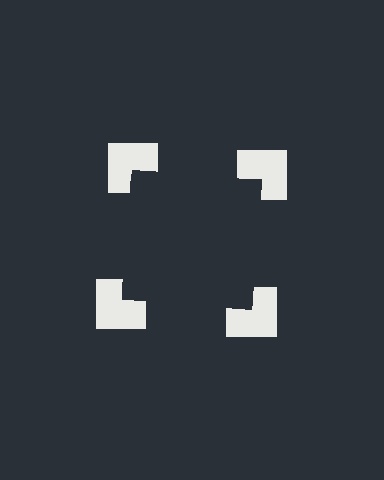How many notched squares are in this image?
There are 4 — one at each vertex of the illusory square.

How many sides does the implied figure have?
4 sides.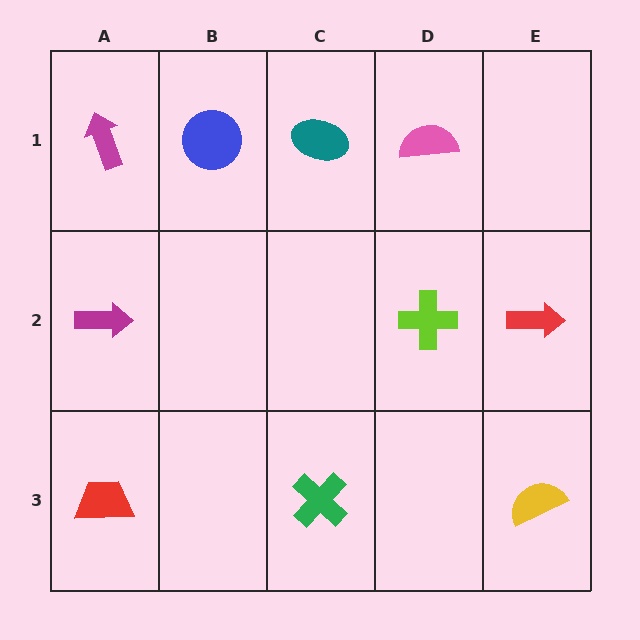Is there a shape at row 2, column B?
No, that cell is empty.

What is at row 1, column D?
A pink semicircle.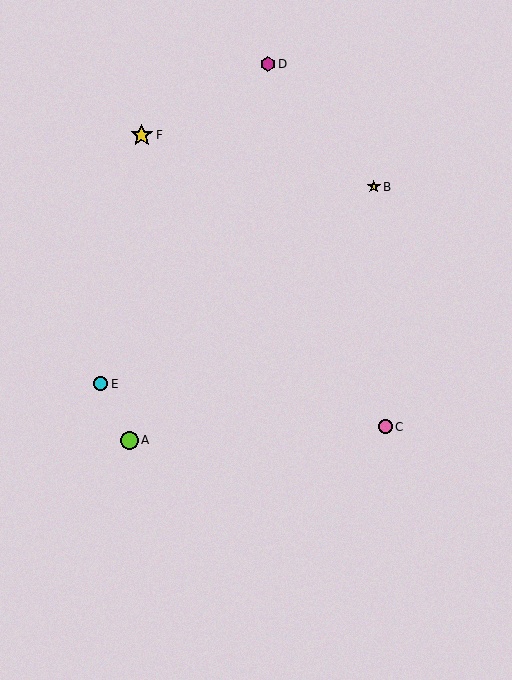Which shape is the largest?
The yellow star (labeled F) is the largest.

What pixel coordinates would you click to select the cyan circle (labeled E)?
Click at (101, 384) to select the cyan circle E.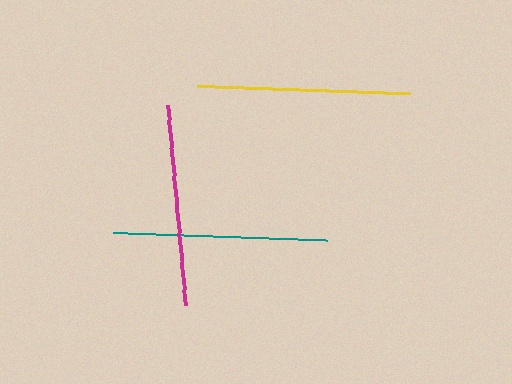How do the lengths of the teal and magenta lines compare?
The teal and magenta lines are approximately the same length.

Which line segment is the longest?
The teal line is the longest at approximately 214 pixels.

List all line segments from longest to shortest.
From longest to shortest: teal, yellow, magenta.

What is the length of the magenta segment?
The magenta segment is approximately 201 pixels long.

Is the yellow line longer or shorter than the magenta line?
The yellow line is longer than the magenta line.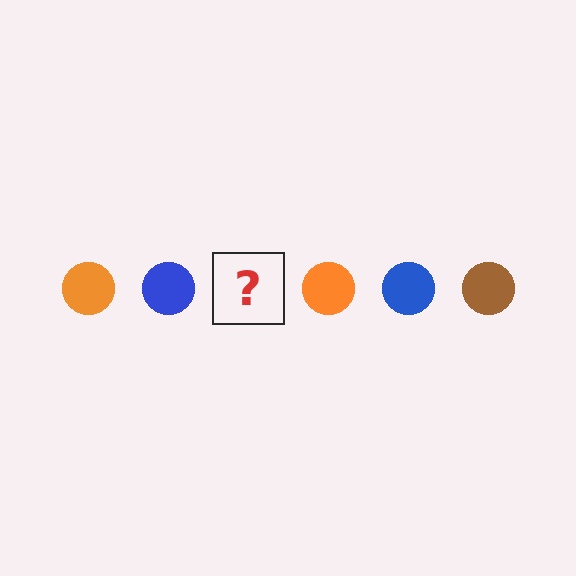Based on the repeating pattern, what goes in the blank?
The blank should be a brown circle.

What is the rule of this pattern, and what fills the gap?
The rule is that the pattern cycles through orange, blue, brown circles. The gap should be filled with a brown circle.